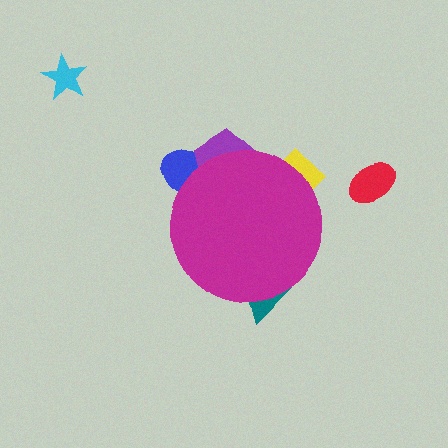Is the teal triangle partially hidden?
Yes, the teal triangle is partially hidden behind the magenta circle.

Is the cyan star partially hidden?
No, the cyan star is fully visible.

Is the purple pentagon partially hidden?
Yes, the purple pentagon is partially hidden behind the magenta circle.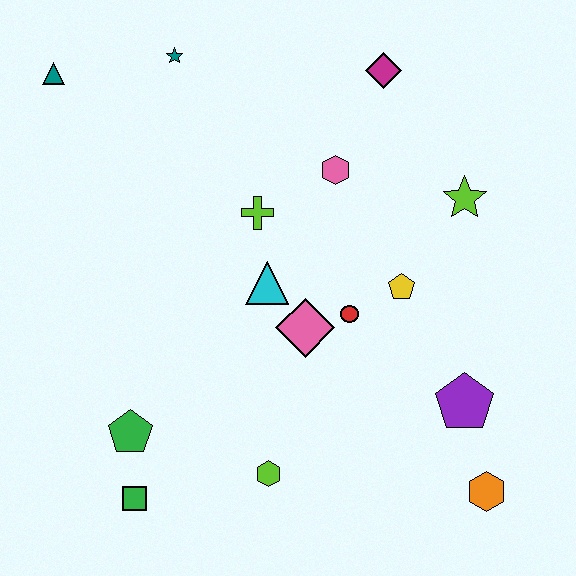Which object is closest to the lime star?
The yellow pentagon is closest to the lime star.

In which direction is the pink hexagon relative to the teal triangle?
The pink hexagon is to the right of the teal triangle.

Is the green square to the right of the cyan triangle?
No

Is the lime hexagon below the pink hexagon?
Yes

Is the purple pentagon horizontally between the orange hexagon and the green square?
Yes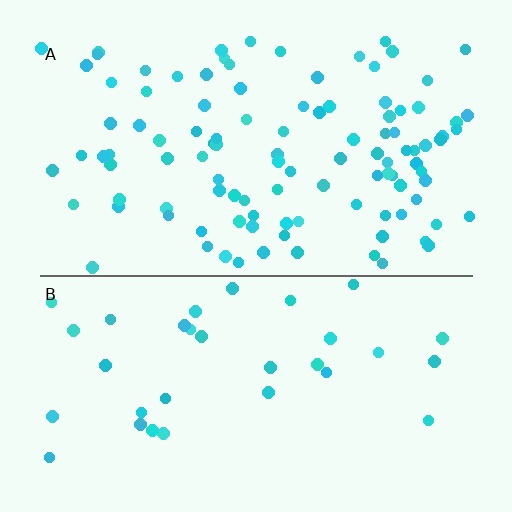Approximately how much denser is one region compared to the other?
Approximately 3.2× — region A over region B.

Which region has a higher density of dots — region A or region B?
A (the top).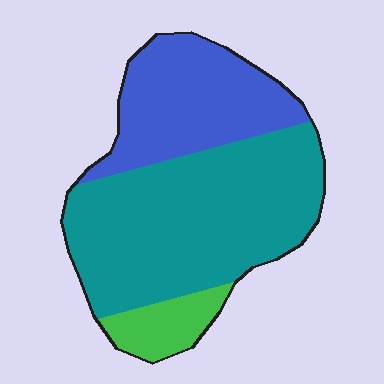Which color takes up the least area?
Green, at roughly 10%.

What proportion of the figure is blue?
Blue takes up about one third (1/3) of the figure.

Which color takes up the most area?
Teal, at roughly 60%.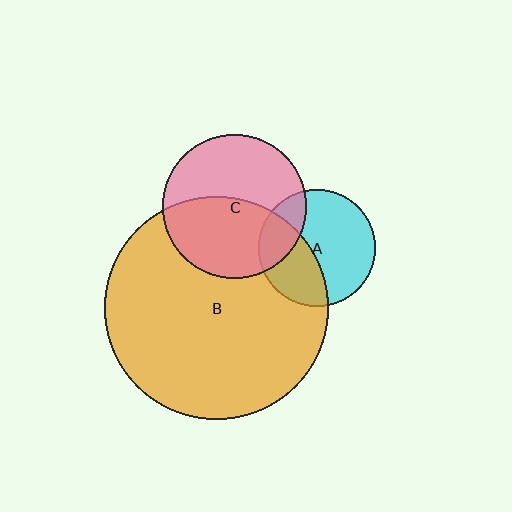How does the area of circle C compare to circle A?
Approximately 1.5 times.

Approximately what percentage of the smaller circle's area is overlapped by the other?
Approximately 40%.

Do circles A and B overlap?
Yes.